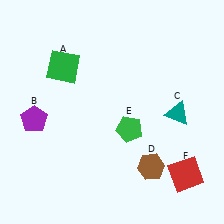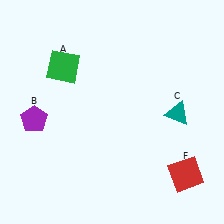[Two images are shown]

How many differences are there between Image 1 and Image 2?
There are 2 differences between the two images.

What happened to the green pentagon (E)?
The green pentagon (E) was removed in Image 2. It was in the bottom-right area of Image 1.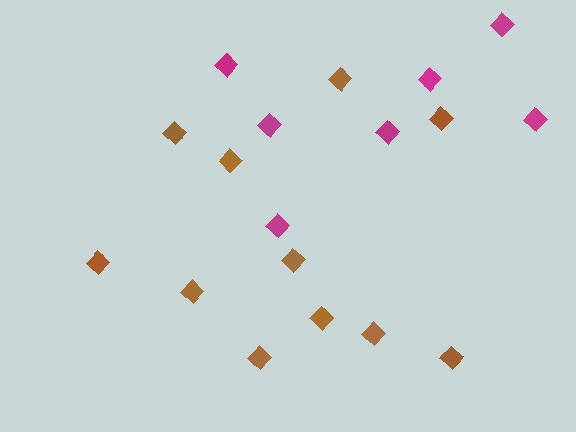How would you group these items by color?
There are 2 groups: one group of magenta diamonds (7) and one group of brown diamonds (11).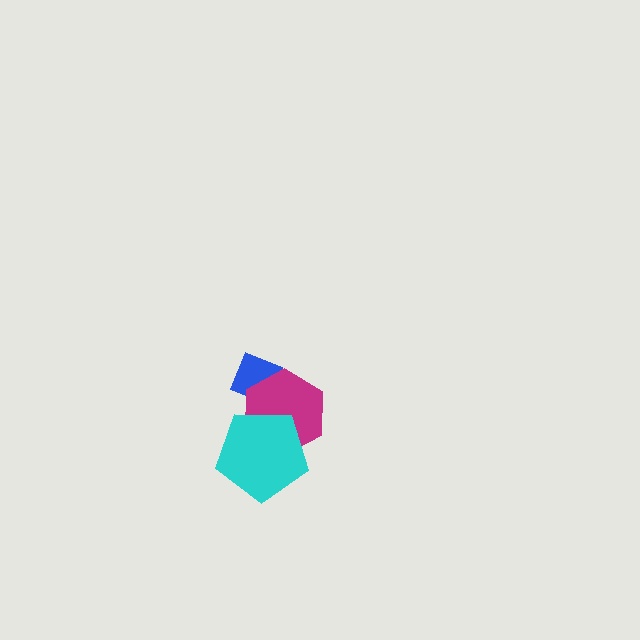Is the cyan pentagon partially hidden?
No, no other shape covers it.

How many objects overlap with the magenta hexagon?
2 objects overlap with the magenta hexagon.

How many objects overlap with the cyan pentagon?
1 object overlaps with the cyan pentagon.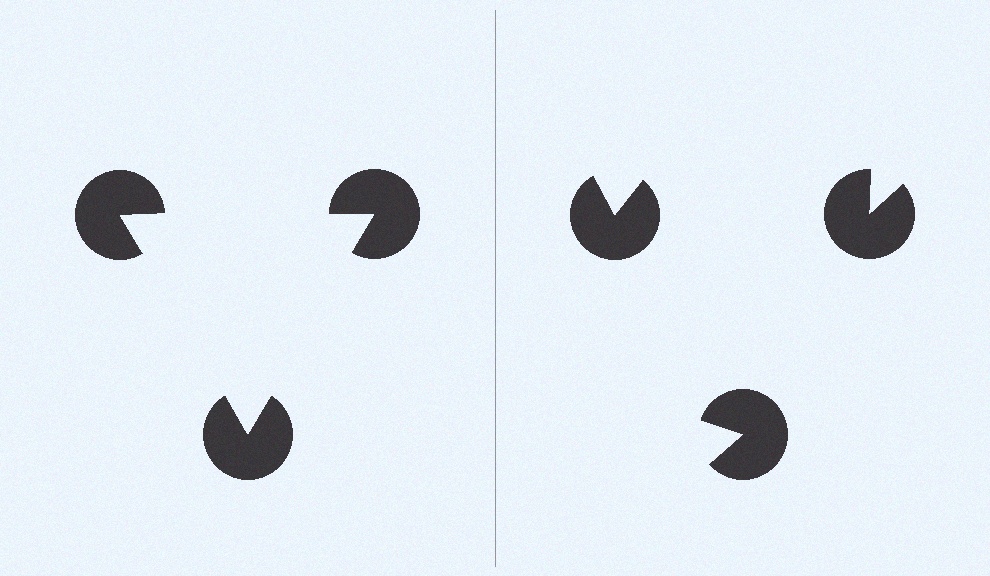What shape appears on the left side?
An illusory triangle.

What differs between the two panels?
The pac-man discs are positioned identically on both sides; only the wedge orientations differ. On the left they align to a triangle; on the right they are misaligned.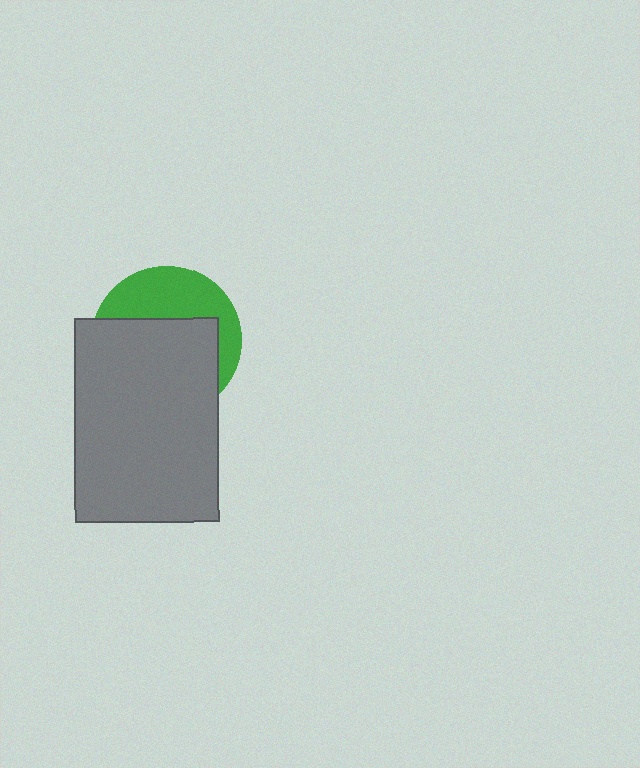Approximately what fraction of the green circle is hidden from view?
Roughly 62% of the green circle is hidden behind the gray rectangle.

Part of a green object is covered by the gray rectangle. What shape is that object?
It is a circle.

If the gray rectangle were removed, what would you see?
You would see the complete green circle.